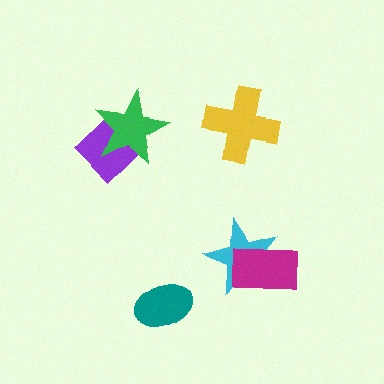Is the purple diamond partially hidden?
Yes, it is partially covered by another shape.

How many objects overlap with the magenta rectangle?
1 object overlaps with the magenta rectangle.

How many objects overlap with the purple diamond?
1 object overlaps with the purple diamond.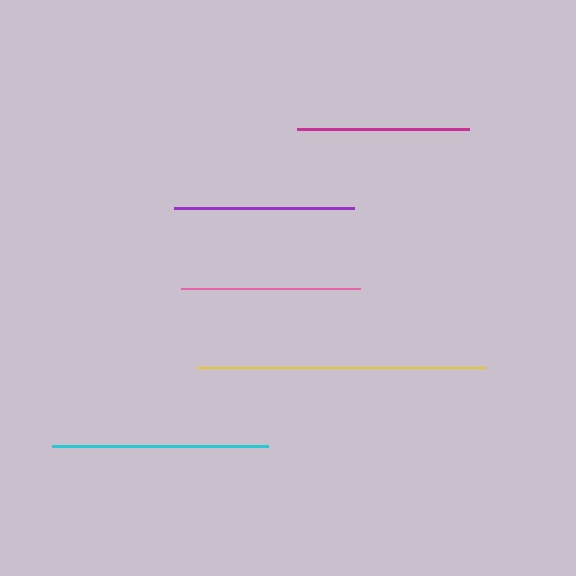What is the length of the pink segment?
The pink segment is approximately 179 pixels long.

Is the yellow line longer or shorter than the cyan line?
The yellow line is longer than the cyan line.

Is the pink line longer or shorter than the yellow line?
The yellow line is longer than the pink line.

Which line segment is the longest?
The yellow line is the longest at approximately 289 pixels.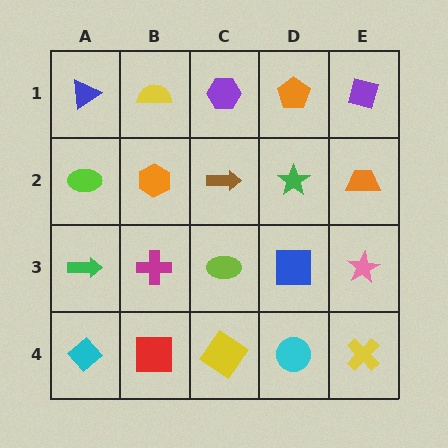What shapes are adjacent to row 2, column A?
A blue triangle (row 1, column A), a green arrow (row 3, column A), an orange hexagon (row 2, column B).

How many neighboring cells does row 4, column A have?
2.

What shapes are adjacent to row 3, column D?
A green star (row 2, column D), a cyan circle (row 4, column D), a lime ellipse (row 3, column C), a pink star (row 3, column E).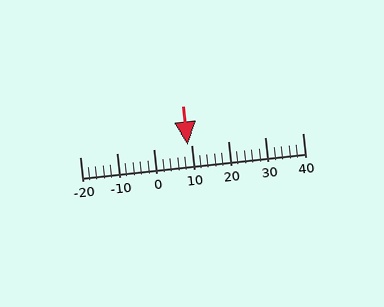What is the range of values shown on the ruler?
The ruler shows values from -20 to 40.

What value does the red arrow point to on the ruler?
The red arrow points to approximately 9.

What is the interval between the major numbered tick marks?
The major tick marks are spaced 10 units apart.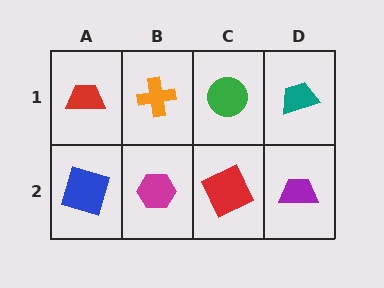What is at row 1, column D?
A teal trapezoid.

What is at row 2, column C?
A red square.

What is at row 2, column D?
A purple trapezoid.